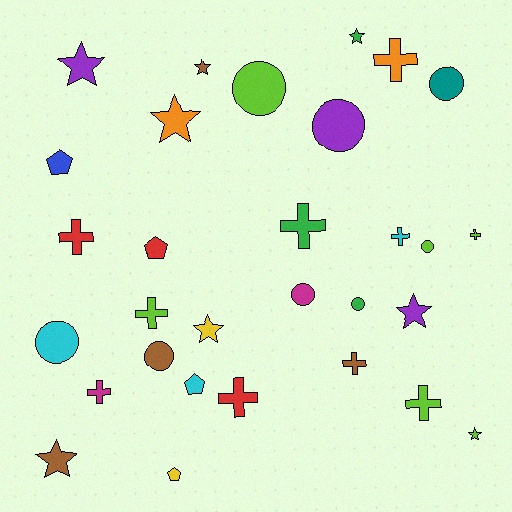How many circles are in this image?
There are 8 circles.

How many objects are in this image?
There are 30 objects.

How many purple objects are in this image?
There are 3 purple objects.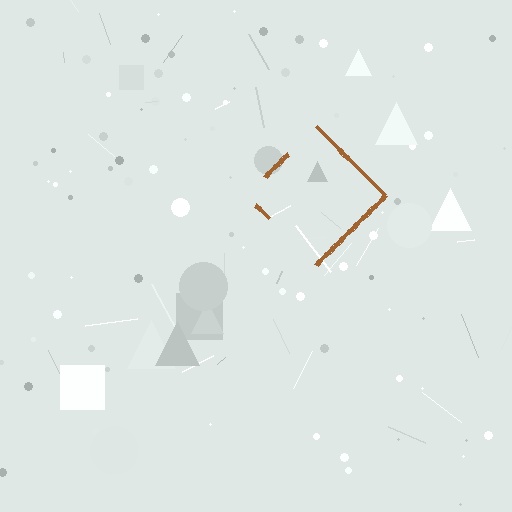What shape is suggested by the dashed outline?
The dashed outline suggests a diamond.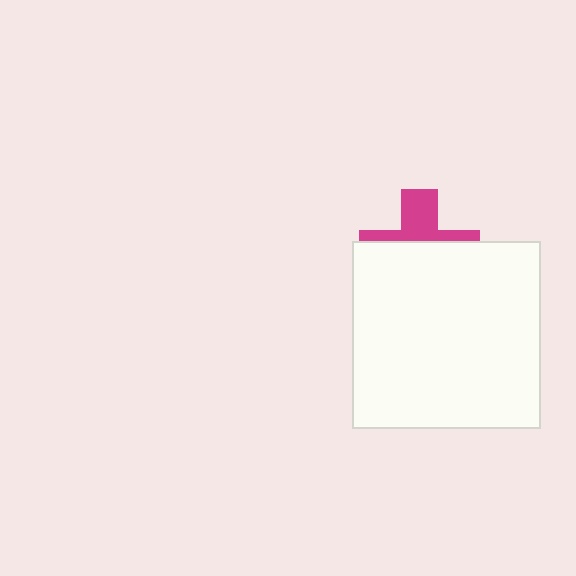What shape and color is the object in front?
The object in front is a white rectangle.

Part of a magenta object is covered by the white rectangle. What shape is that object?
It is a cross.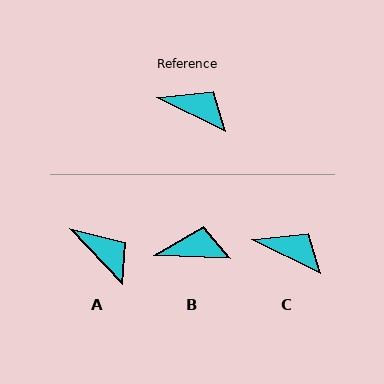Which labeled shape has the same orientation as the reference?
C.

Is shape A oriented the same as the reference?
No, it is off by about 20 degrees.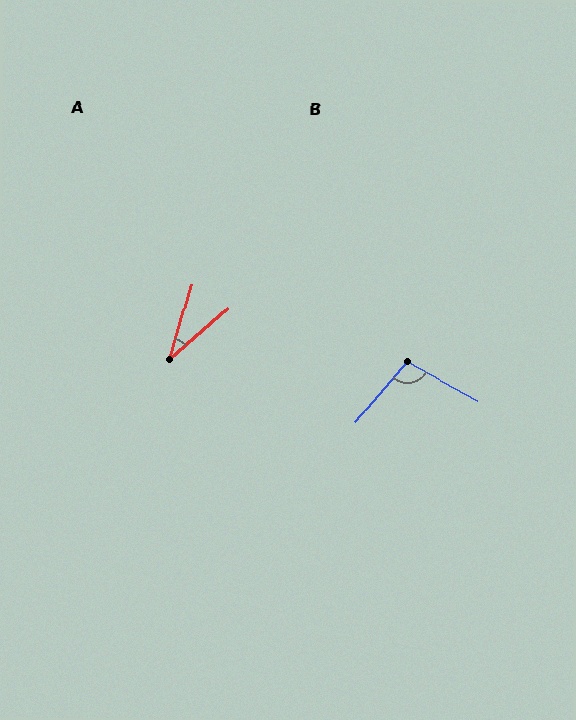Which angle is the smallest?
A, at approximately 33 degrees.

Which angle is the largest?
B, at approximately 102 degrees.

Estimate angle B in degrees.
Approximately 102 degrees.